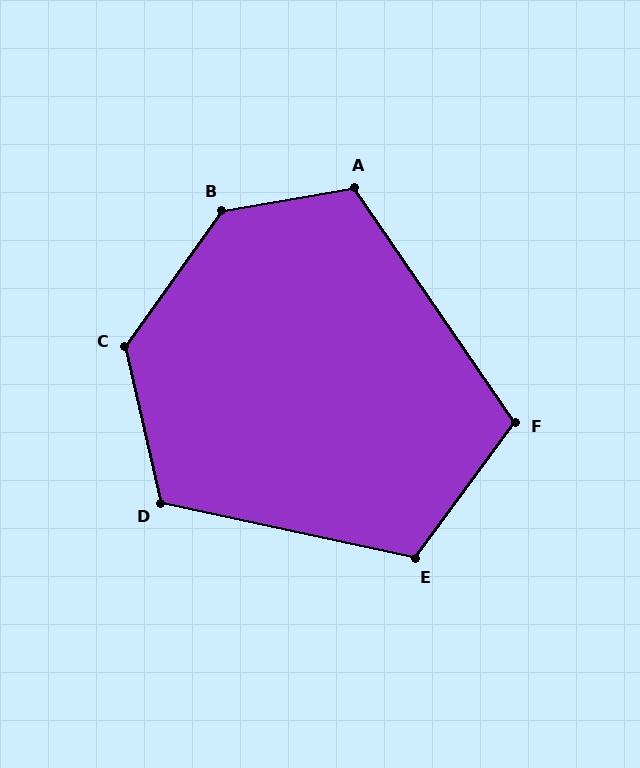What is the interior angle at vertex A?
Approximately 115 degrees (obtuse).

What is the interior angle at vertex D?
Approximately 115 degrees (obtuse).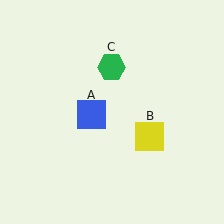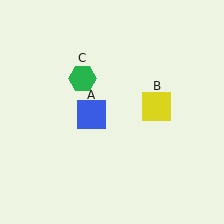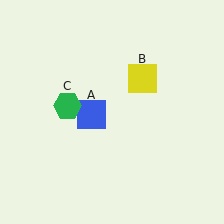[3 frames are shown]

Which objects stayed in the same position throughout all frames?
Blue square (object A) remained stationary.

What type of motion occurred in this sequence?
The yellow square (object B), green hexagon (object C) rotated counterclockwise around the center of the scene.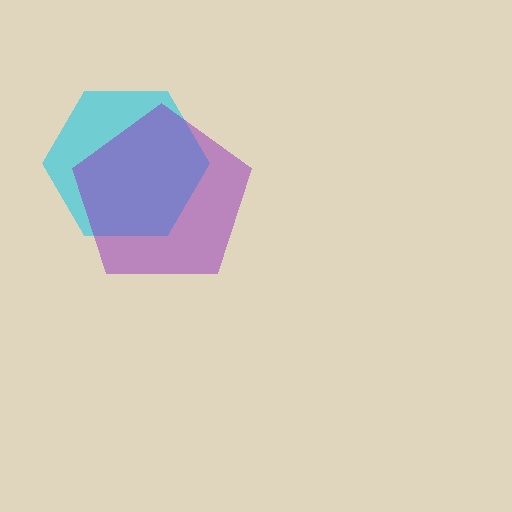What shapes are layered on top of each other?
The layered shapes are: a cyan hexagon, a purple pentagon.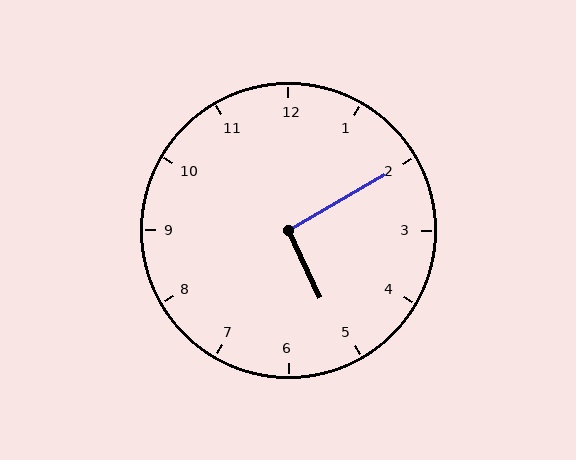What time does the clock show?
5:10.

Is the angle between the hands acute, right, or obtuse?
It is right.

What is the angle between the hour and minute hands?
Approximately 95 degrees.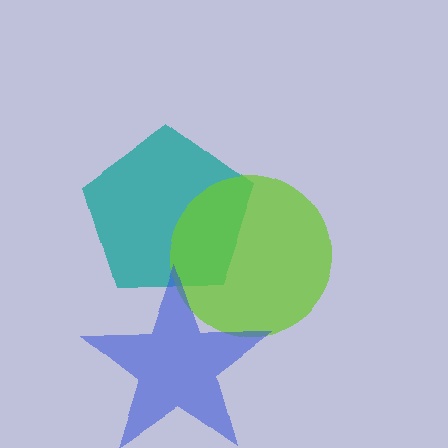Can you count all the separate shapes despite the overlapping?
Yes, there are 3 separate shapes.